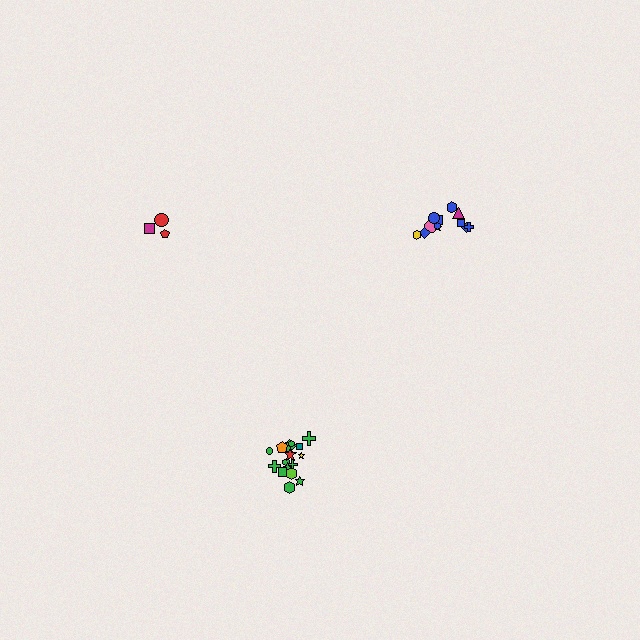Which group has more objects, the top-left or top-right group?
The top-right group.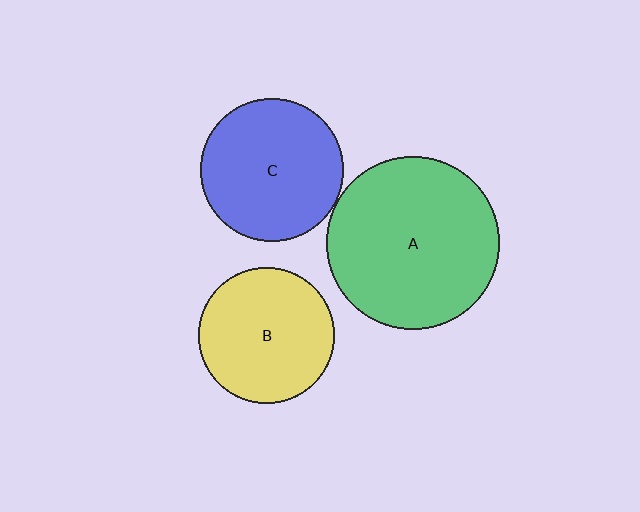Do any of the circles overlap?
No, none of the circles overlap.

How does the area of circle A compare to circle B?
Approximately 1.6 times.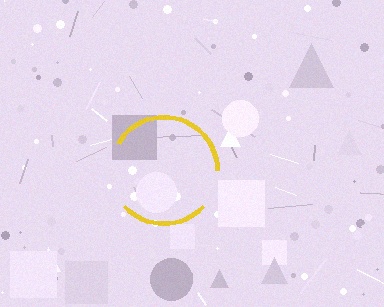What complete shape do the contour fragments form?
The contour fragments form a circle.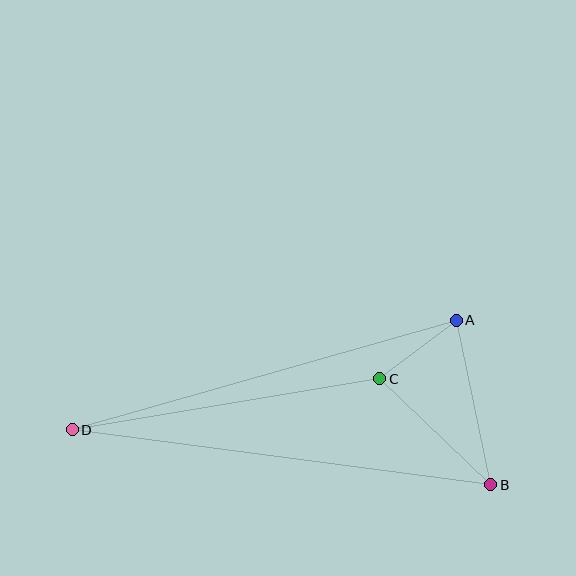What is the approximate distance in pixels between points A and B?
The distance between A and B is approximately 168 pixels.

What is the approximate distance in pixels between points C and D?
The distance between C and D is approximately 312 pixels.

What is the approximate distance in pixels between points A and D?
The distance between A and D is approximately 399 pixels.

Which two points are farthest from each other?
Points B and D are farthest from each other.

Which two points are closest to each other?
Points A and C are closest to each other.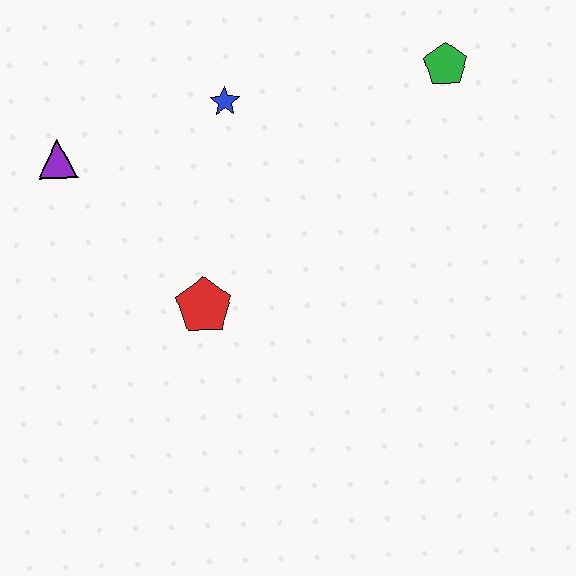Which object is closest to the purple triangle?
The blue star is closest to the purple triangle.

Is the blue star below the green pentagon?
Yes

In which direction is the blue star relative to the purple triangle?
The blue star is to the right of the purple triangle.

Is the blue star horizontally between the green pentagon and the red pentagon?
Yes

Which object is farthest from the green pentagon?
The purple triangle is farthest from the green pentagon.